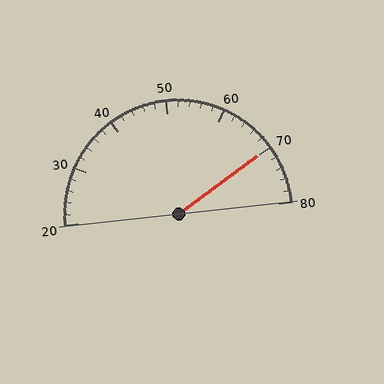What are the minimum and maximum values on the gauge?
The gauge ranges from 20 to 80.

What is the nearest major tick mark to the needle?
The nearest major tick mark is 70.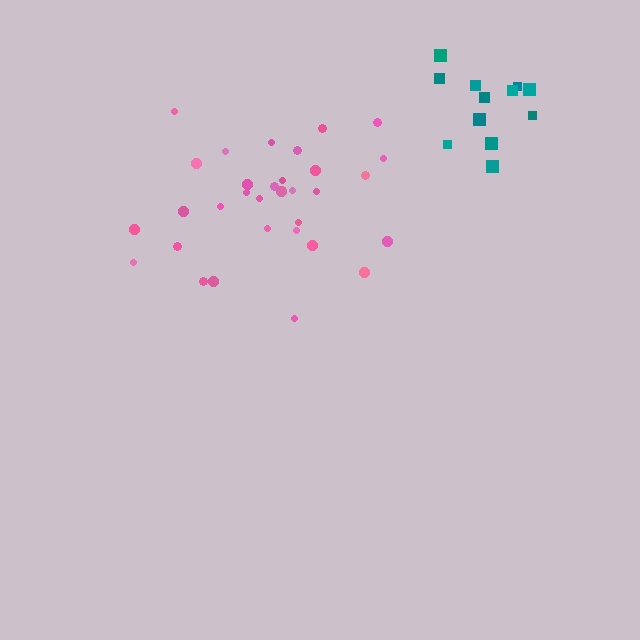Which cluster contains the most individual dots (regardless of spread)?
Pink (33).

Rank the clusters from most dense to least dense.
teal, pink.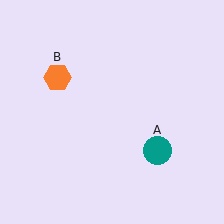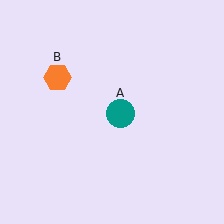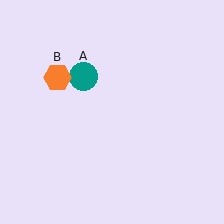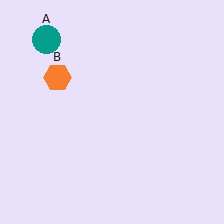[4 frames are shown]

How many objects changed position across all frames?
1 object changed position: teal circle (object A).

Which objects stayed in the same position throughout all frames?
Orange hexagon (object B) remained stationary.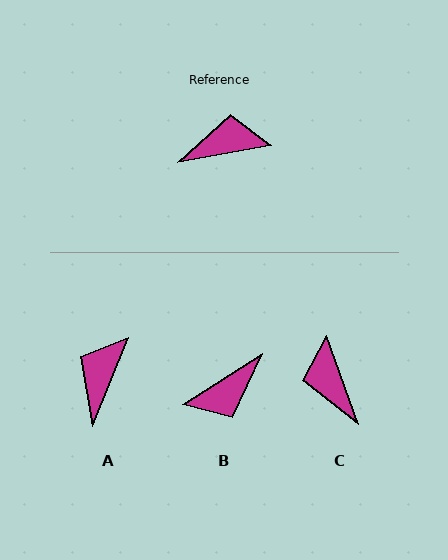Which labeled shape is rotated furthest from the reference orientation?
B, about 158 degrees away.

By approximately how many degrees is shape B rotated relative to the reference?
Approximately 158 degrees clockwise.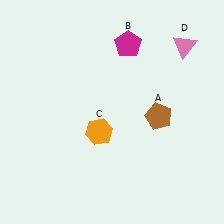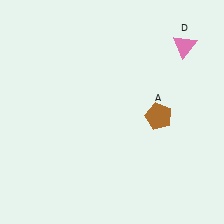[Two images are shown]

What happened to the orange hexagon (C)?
The orange hexagon (C) was removed in Image 2. It was in the bottom-left area of Image 1.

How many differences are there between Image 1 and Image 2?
There are 2 differences between the two images.